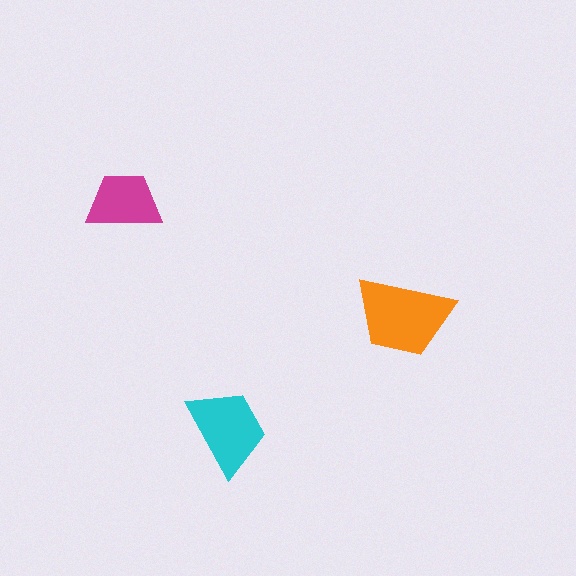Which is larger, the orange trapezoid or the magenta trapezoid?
The orange one.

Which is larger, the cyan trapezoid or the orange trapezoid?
The orange one.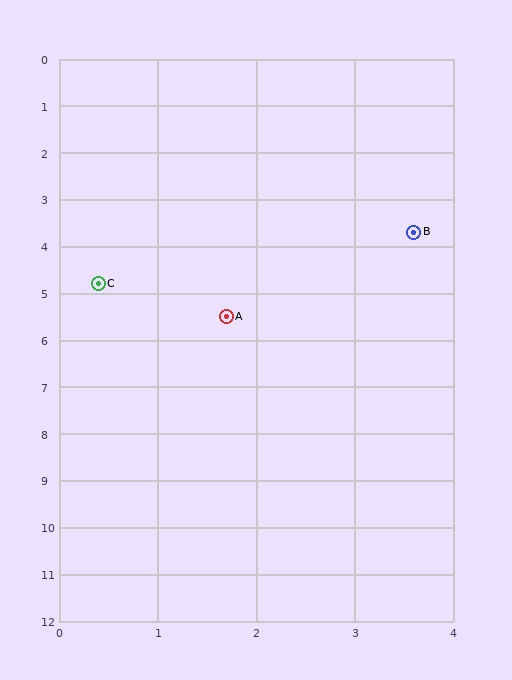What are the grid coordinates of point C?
Point C is at approximately (0.4, 4.8).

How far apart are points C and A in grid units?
Points C and A are about 1.5 grid units apart.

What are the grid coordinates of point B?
Point B is at approximately (3.6, 3.7).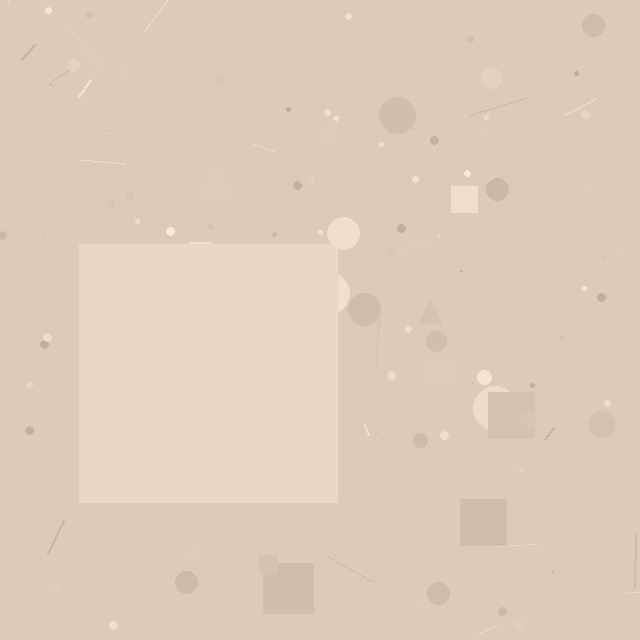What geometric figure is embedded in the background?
A square is embedded in the background.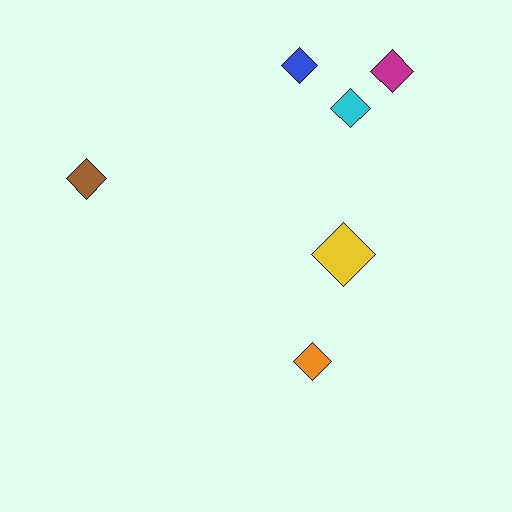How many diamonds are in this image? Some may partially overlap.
There are 6 diamonds.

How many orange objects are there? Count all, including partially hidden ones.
There is 1 orange object.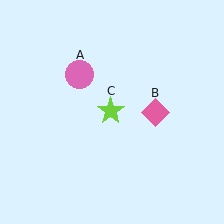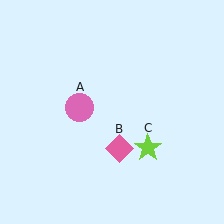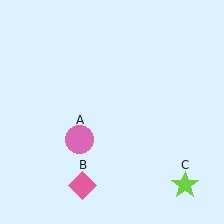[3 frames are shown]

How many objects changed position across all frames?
3 objects changed position: pink circle (object A), pink diamond (object B), lime star (object C).